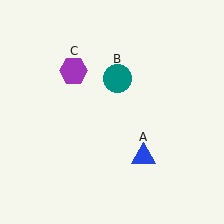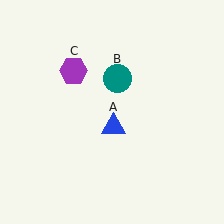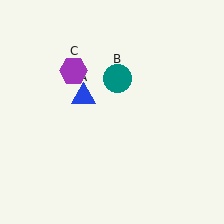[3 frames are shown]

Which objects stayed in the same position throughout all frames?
Teal circle (object B) and purple hexagon (object C) remained stationary.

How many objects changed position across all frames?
1 object changed position: blue triangle (object A).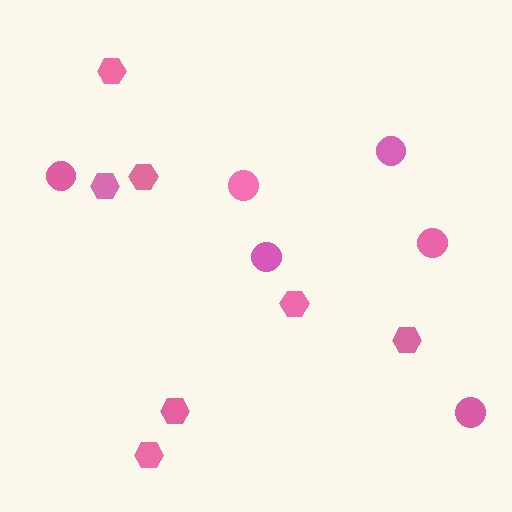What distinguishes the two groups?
There are 2 groups: one group of hexagons (7) and one group of circles (6).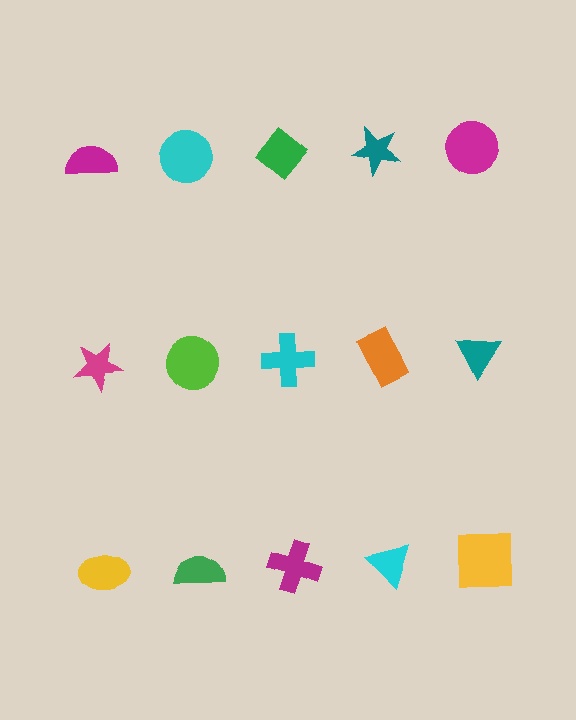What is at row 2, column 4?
An orange rectangle.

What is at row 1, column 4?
A teal star.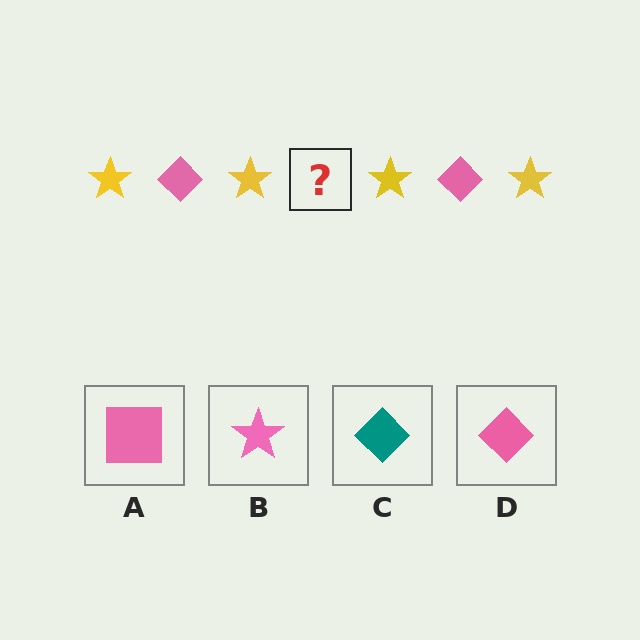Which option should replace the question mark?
Option D.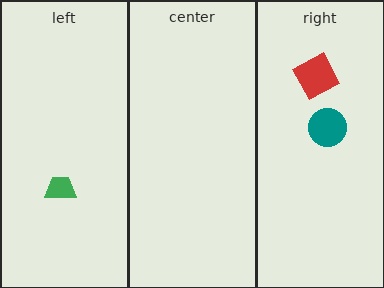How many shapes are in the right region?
2.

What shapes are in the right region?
The teal circle, the red square.